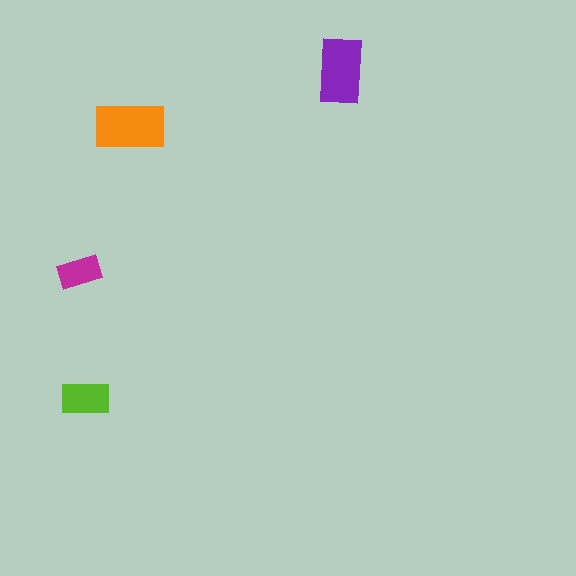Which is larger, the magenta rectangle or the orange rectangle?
The orange one.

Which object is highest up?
The purple rectangle is topmost.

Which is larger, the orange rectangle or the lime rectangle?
The orange one.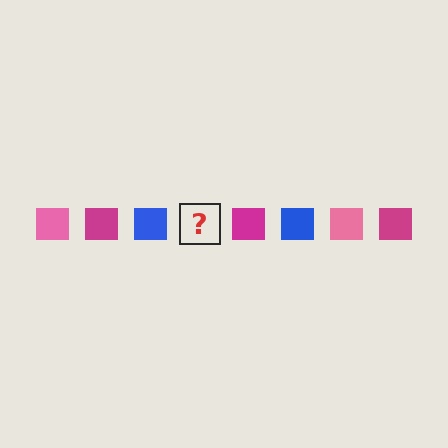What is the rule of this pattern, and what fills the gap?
The rule is that the pattern cycles through pink, magenta, blue squares. The gap should be filled with a pink square.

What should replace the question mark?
The question mark should be replaced with a pink square.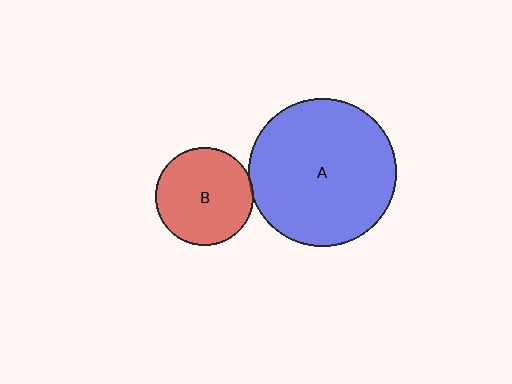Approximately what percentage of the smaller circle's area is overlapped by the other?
Approximately 5%.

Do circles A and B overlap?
Yes.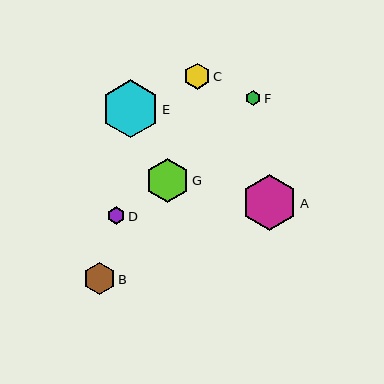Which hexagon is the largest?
Hexagon E is the largest with a size of approximately 58 pixels.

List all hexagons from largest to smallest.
From largest to smallest: E, A, G, B, C, D, F.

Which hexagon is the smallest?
Hexagon F is the smallest with a size of approximately 16 pixels.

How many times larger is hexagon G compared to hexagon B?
Hexagon G is approximately 1.4 times the size of hexagon B.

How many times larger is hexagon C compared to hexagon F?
Hexagon C is approximately 1.7 times the size of hexagon F.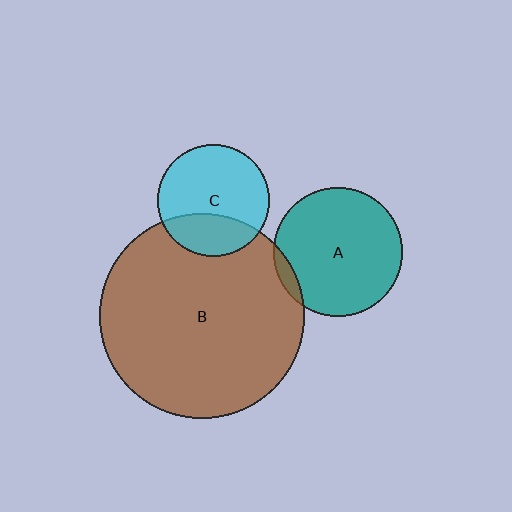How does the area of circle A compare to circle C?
Approximately 1.3 times.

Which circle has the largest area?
Circle B (brown).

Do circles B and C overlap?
Yes.